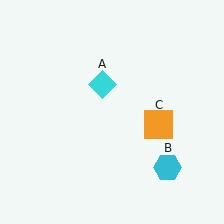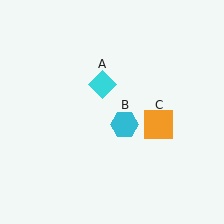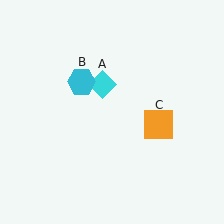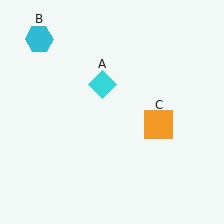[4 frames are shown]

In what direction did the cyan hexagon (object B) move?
The cyan hexagon (object B) moved up and to the left.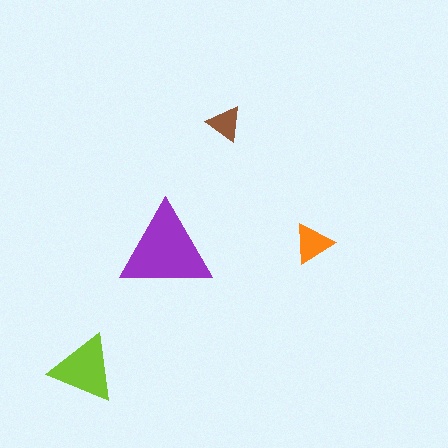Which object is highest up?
The brown triangle is topmost.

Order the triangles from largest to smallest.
the purple one, the lime one, the orange one, the brown one.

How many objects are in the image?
There are 4 objects in the image.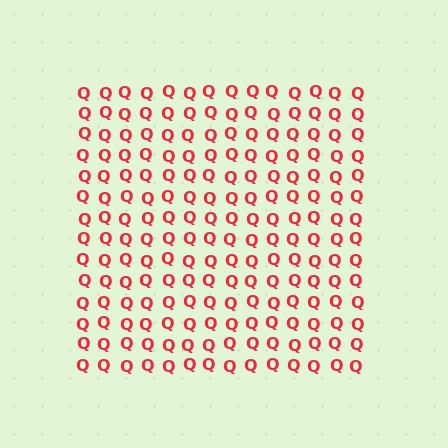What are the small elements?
The small elements are letter Q's.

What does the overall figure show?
The overall figure shows a square.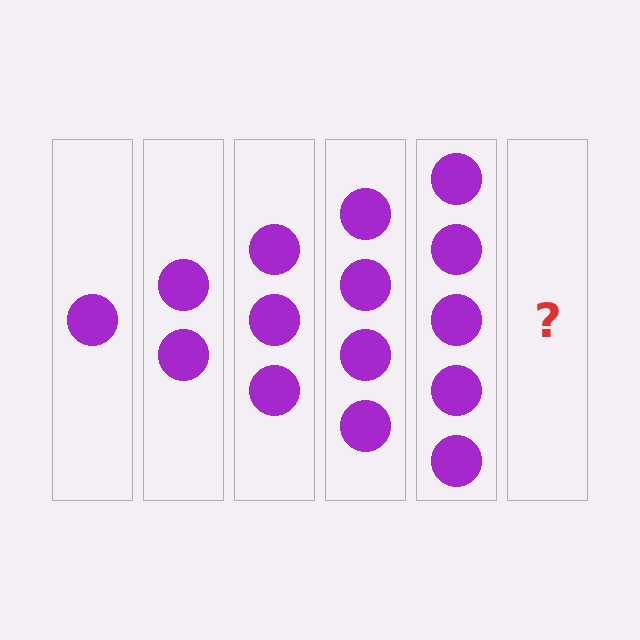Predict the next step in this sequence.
The next step is 6 circles.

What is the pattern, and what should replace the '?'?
The pattern is that each step adds one more circle. The '?' should be 6 circles.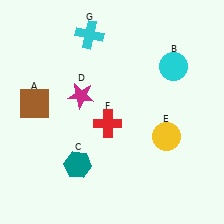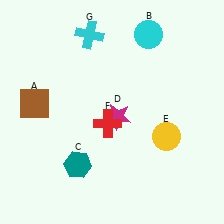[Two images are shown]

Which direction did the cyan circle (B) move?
The cyan circle (B) moved up.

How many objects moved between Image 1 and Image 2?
2 objects moved between the two images.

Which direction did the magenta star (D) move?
The magenta star (D) moved right.